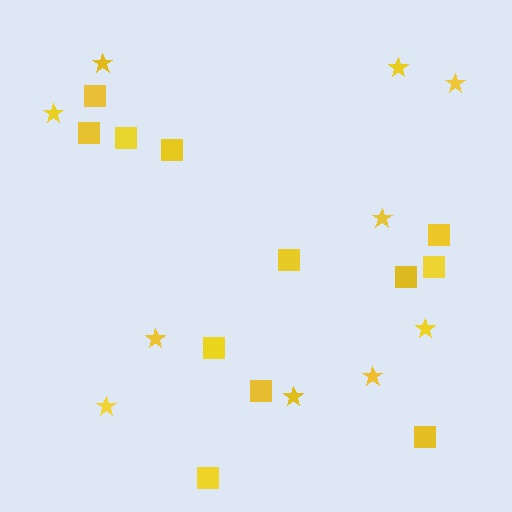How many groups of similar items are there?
There are 2 groups: one group of stars (10) and one group of squares (12).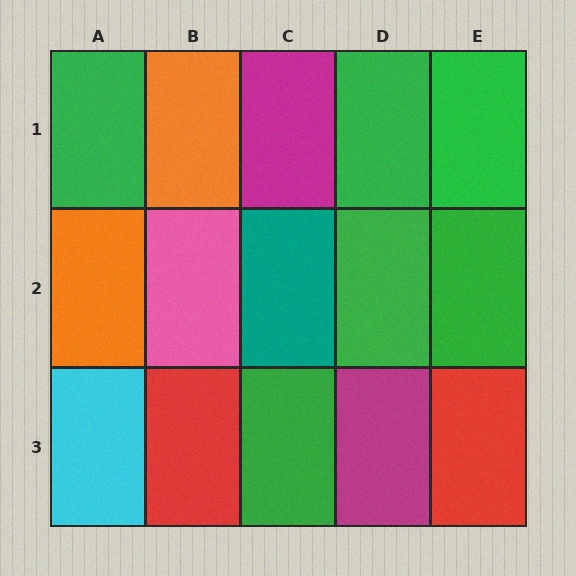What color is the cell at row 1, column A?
Green.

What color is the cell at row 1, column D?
Green.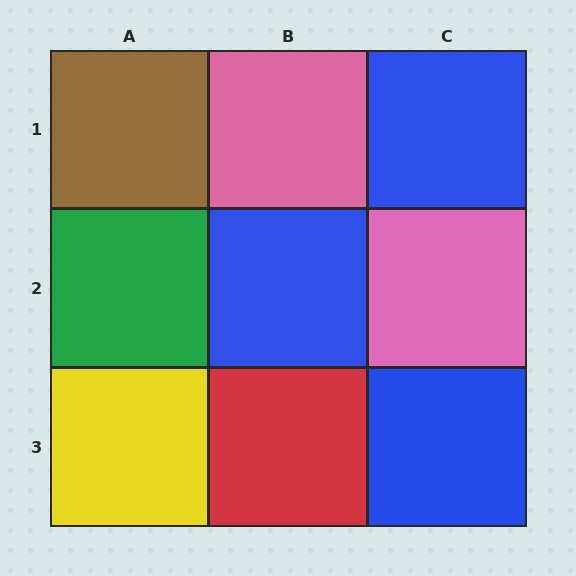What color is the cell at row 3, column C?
Blue.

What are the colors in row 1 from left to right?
Brown, pink, blue.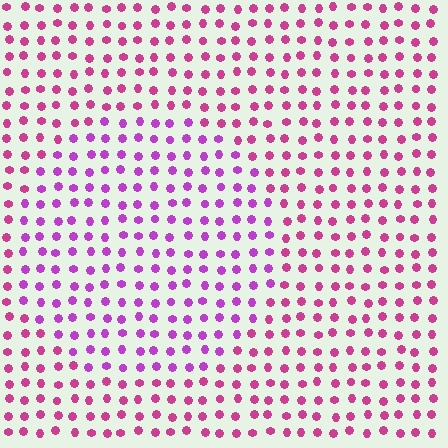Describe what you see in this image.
The image is filled with small magenta elements in a uniform arrangement. A circle-shaped region is visible where the elements are tinted to a slightly different hue, forming a subtle color boundary.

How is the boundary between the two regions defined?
The boundary is defined purely by a slight shift in hue (about 31 degrees). Spacing, size, and orientation are identical on both sides.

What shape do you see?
I see a circle.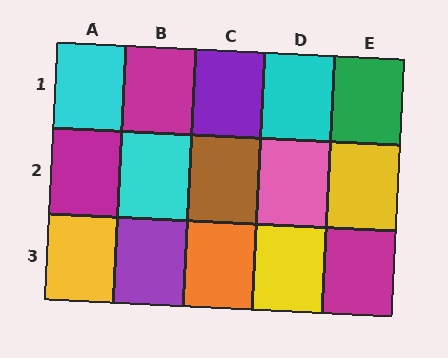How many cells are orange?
1 cell is orange.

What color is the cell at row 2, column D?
Pink.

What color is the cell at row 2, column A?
Magenta.